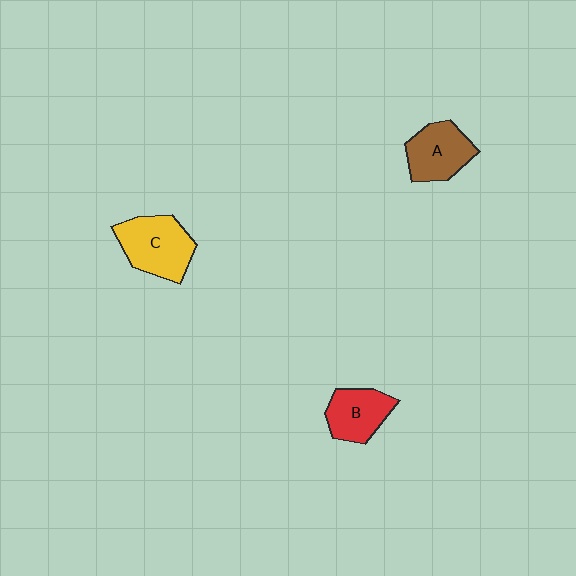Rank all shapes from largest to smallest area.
From largest to smallest: C (yellow), A (brown), B (red).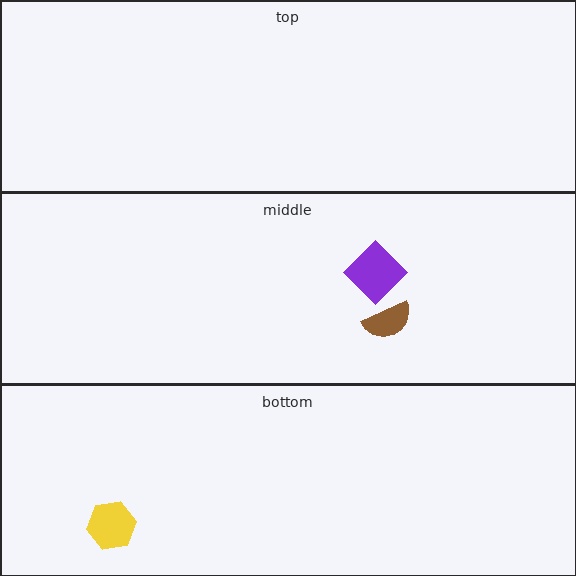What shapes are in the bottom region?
The yellow hexagon.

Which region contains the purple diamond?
The middle region.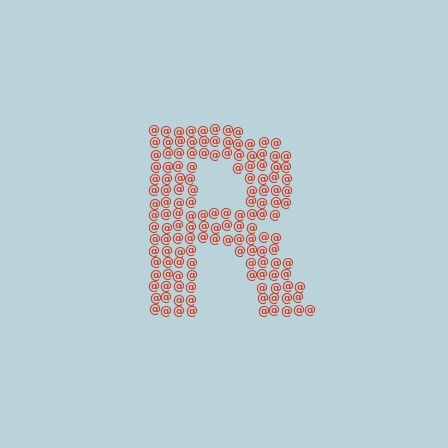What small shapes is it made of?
It is made of small at signs.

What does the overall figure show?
The overall figure shows the letter R.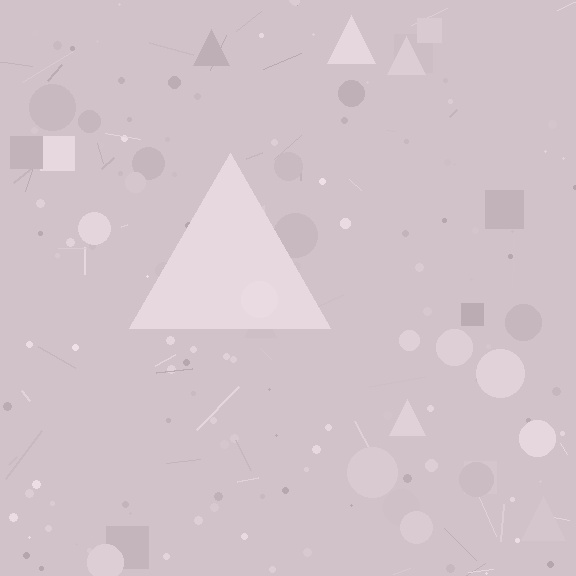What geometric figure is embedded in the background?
A triangle is embedded in the background.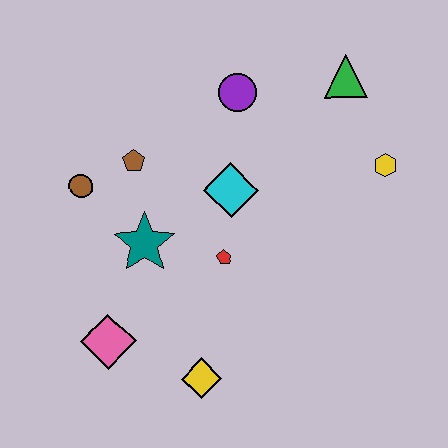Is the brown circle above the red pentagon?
Yes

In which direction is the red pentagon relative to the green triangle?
The red pentagon is below the green triangle.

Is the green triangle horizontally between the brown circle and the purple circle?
No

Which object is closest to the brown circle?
The brown pentagon is closest to the brown circle.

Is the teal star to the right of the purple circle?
No